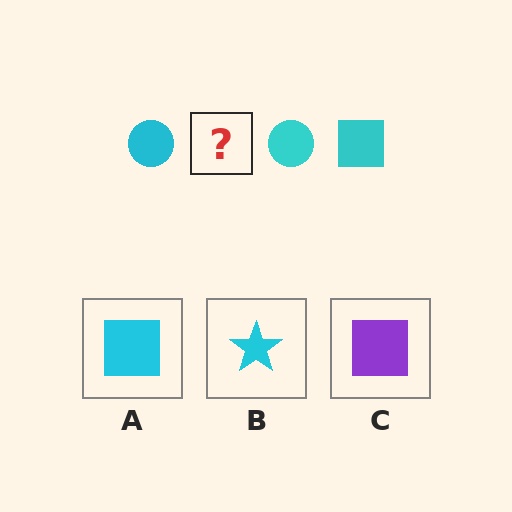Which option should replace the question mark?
Option A.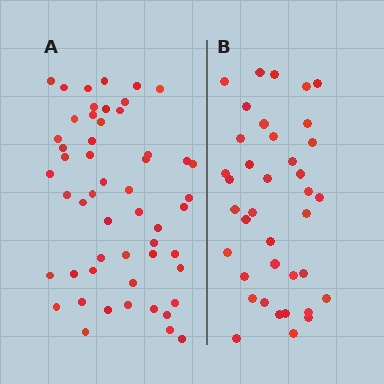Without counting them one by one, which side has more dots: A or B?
Region A (the left region) has more dots.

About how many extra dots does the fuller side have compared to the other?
Region A has approximately 15 more dots than region B.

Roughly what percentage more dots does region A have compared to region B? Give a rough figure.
About 40% more.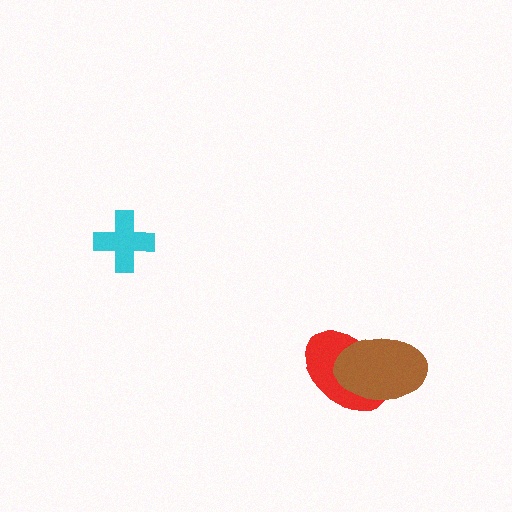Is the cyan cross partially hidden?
No, no other shape covers it.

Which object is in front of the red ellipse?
The brown ellipse is in front of the red ellipse.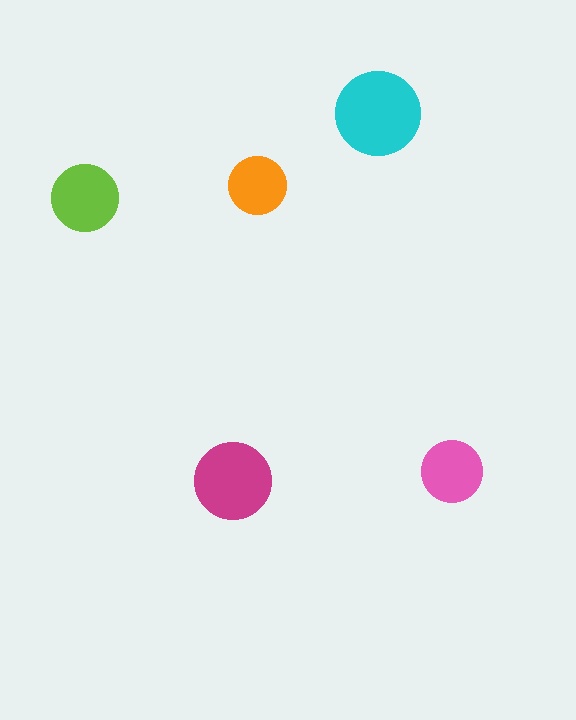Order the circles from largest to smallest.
the cyan one, the magenta one, the lime one, the pink one, the orange one.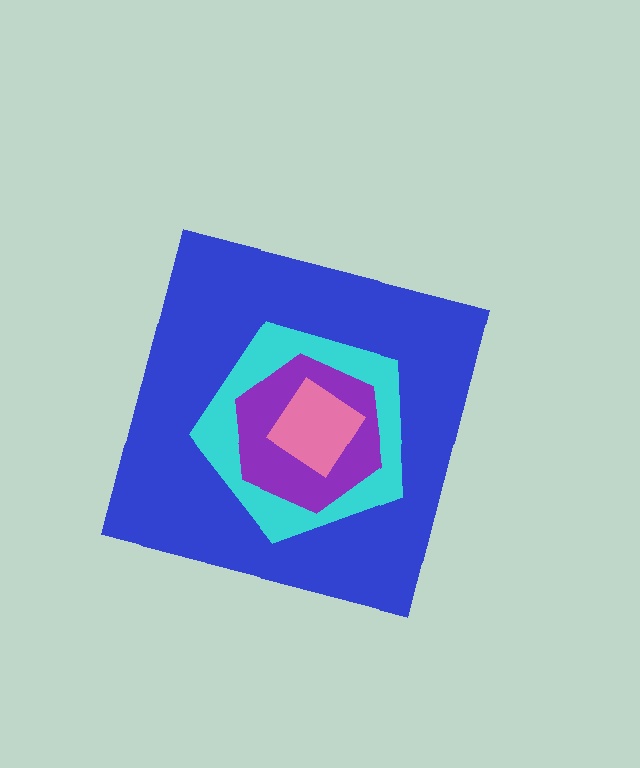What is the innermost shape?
The pink diamond.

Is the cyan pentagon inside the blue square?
Yes.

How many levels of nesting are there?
4.